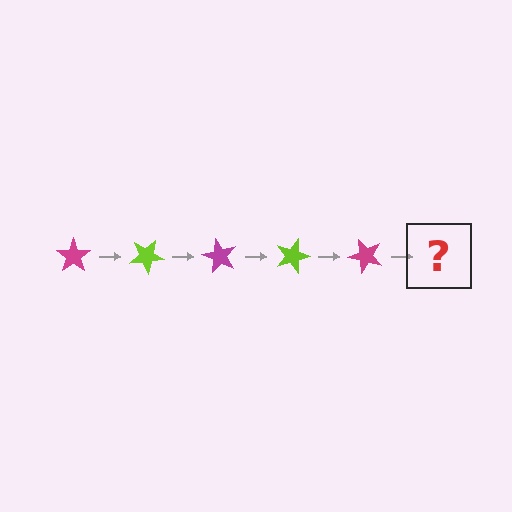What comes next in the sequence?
The next element should be a lime star, rotated 150 degrees from the start.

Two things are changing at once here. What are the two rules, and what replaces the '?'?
The two rules are that it rotates 30 degrees each step and the color cycles through magenta and lime. The '?' should be a lime star, rotated 150 degrees from the start.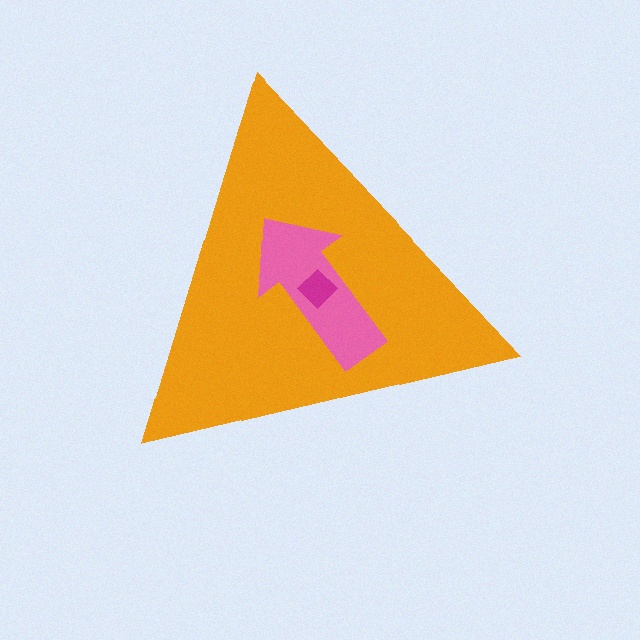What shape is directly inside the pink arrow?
The magenta diamond.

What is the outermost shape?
The orange triangle.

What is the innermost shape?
The magenta diamond.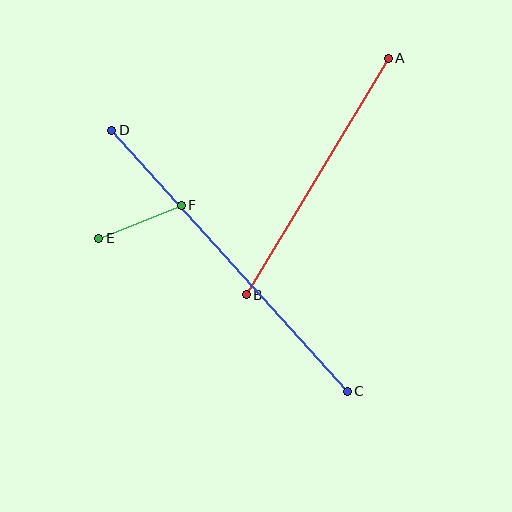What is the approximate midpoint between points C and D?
The midpoint is at approximately (229, 261) pixels.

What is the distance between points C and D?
The distance is approximately 352 pixels.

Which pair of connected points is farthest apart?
Points C and D are farthest apart.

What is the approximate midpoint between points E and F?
The midpoint is at approximately (140, 222) pixels.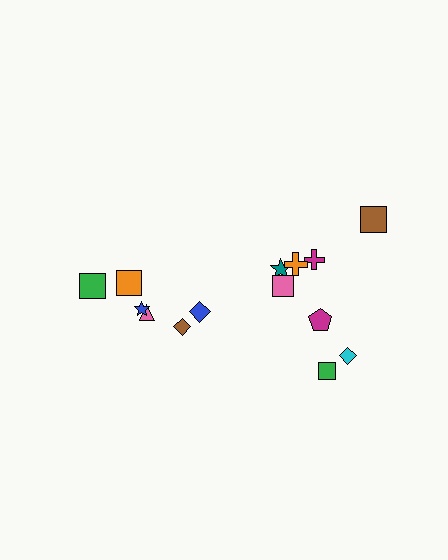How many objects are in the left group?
There are 6 objects.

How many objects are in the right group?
There are 8 objects.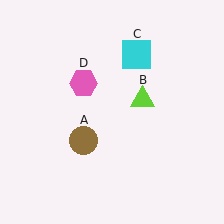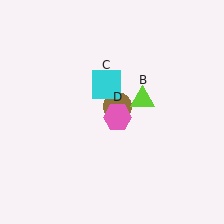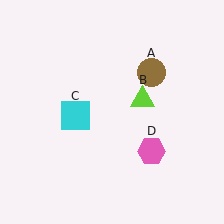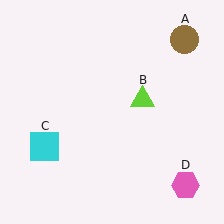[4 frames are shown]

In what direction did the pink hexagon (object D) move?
The pink hexagon (object D) moved down and to the right.